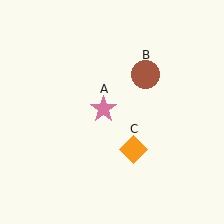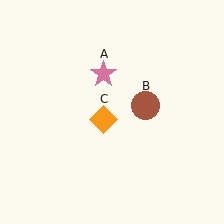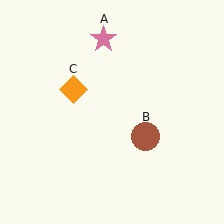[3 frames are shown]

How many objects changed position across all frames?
3 objects changed position: pink star (object A), brown circle (object B), orange diamond (object C).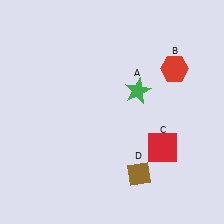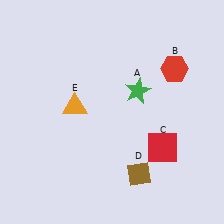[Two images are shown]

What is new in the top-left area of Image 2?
An orange triangle (E) was added in the top-left area of Image 2.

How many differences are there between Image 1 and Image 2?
There is 1 difference between the two images.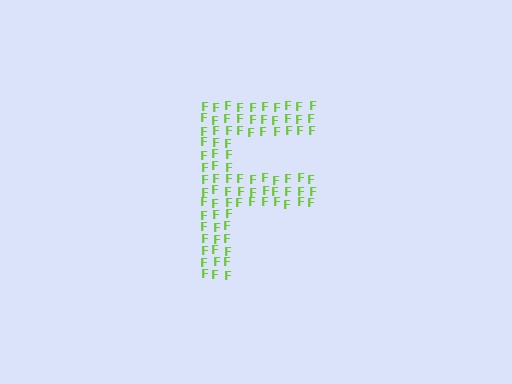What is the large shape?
The large shape is the letter F.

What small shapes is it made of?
It is made of small letter F's.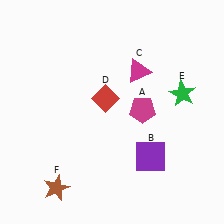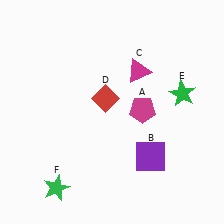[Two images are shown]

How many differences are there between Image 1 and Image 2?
There is 1 difference between the two images.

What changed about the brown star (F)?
In Image 1, F is brown. In Image 2, it changed to green.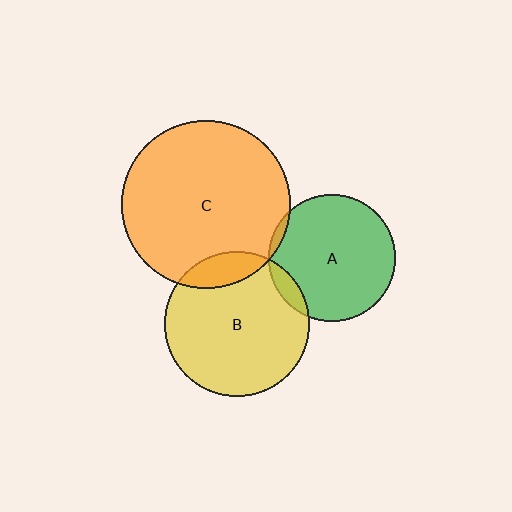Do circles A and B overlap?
Yes.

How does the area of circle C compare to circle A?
Approximately 1.8 times.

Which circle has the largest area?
Circle C (orange).